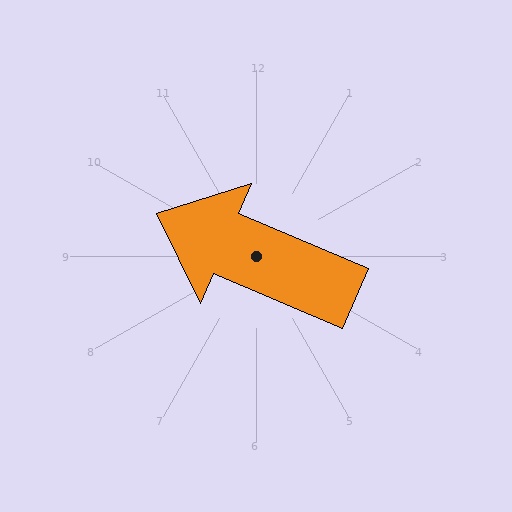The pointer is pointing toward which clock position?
Roughly 10 o'clock.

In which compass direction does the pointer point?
Northwest.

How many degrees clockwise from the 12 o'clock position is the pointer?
Approximately 293 degrees.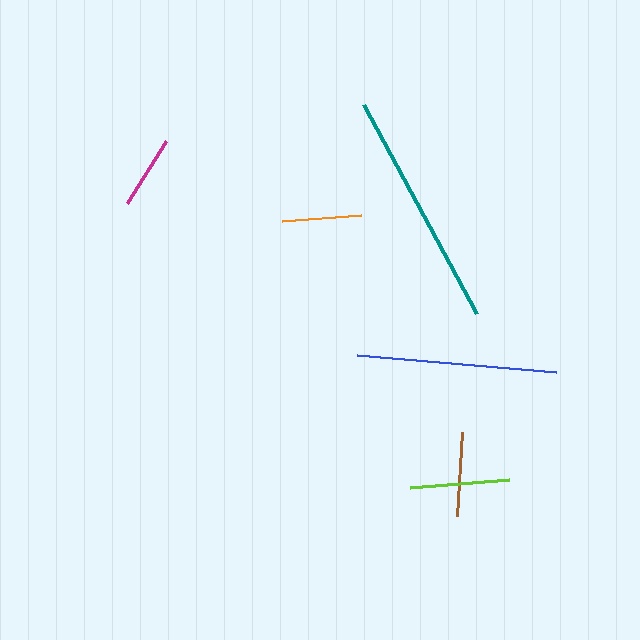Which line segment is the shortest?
The magenta line is the shortest at approximately 73 pixels.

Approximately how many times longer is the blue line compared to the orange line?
The blue line is approximately 2.5 times the length of the orange line.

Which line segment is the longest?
The teal line is the longest at approximately 238 pixels.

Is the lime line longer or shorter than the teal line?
The teal line is longer than the lime line.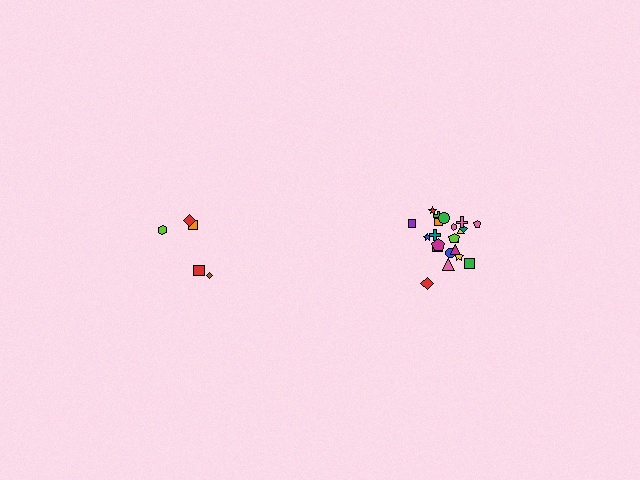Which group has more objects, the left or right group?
The right group.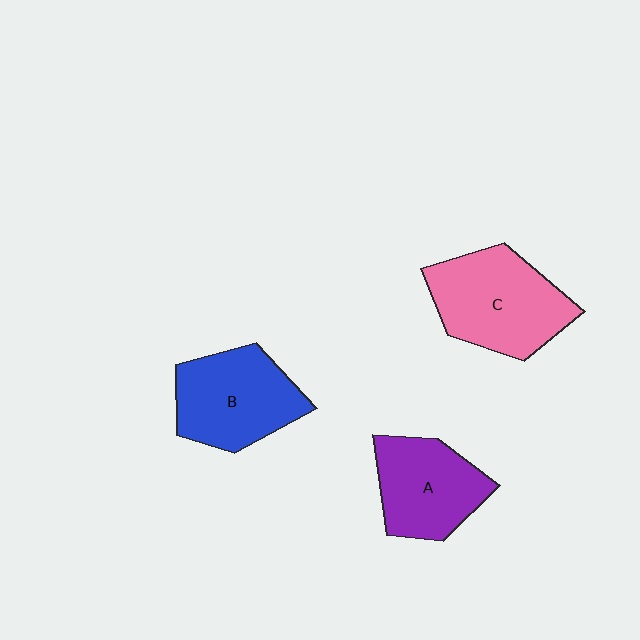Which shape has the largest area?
Shape C (pink).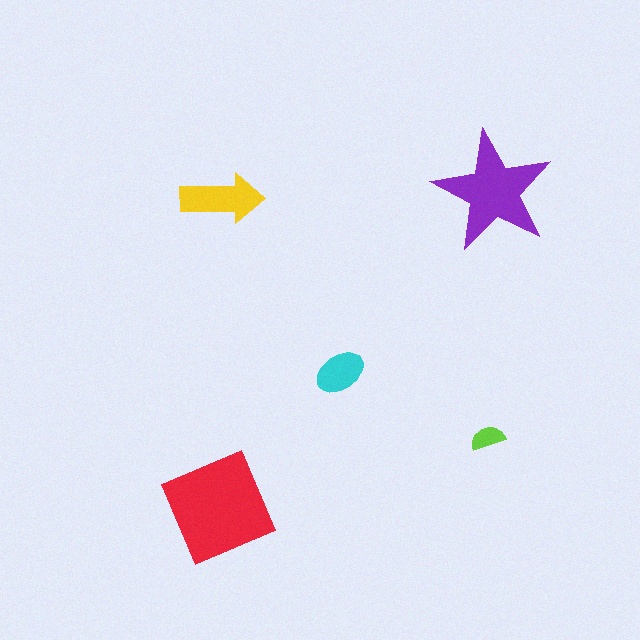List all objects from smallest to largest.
The lime semicircle, the cyan ellipse, the yellow arrow, the purple star, the red diamond.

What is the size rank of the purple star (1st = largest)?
2nd.